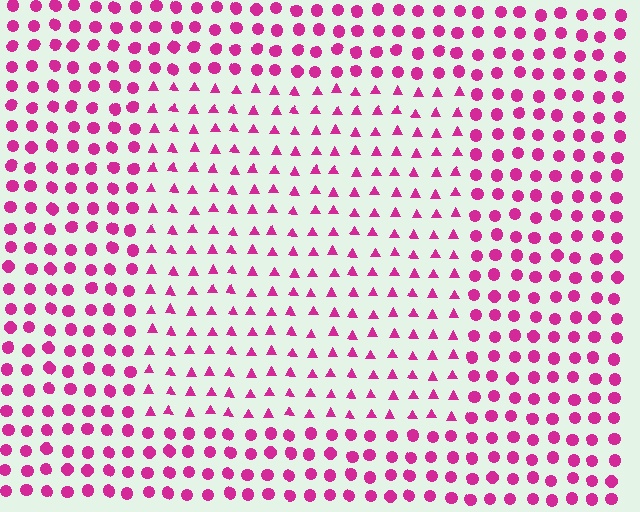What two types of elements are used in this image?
The image uses triangles inside the rectangle region and circles outside it.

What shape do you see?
I see a rectangle.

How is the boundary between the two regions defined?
The boundary is defined by a change in element shape: triangles inside vs. circles outside. All elements share the same color and spacing.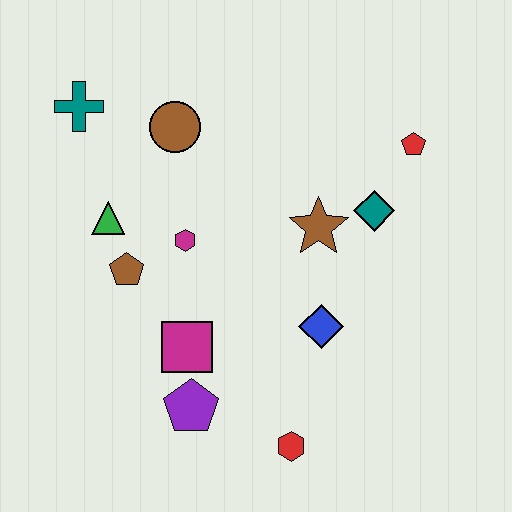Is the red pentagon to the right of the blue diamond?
Yes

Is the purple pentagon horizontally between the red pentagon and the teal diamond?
No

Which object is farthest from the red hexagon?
The teal cross is farthest from the red hexagon.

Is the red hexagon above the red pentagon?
No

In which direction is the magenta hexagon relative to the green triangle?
The magenta hexagon is to the right of the green triangle.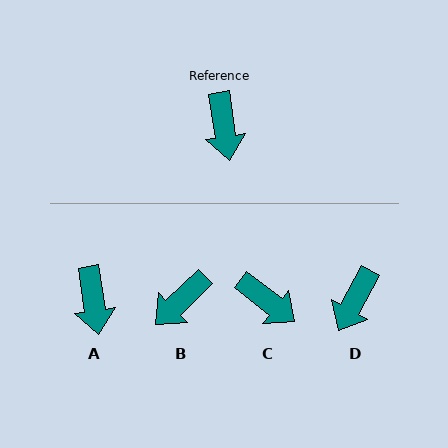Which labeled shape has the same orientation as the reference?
A.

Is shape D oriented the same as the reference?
No, it is off by about 37 degrees.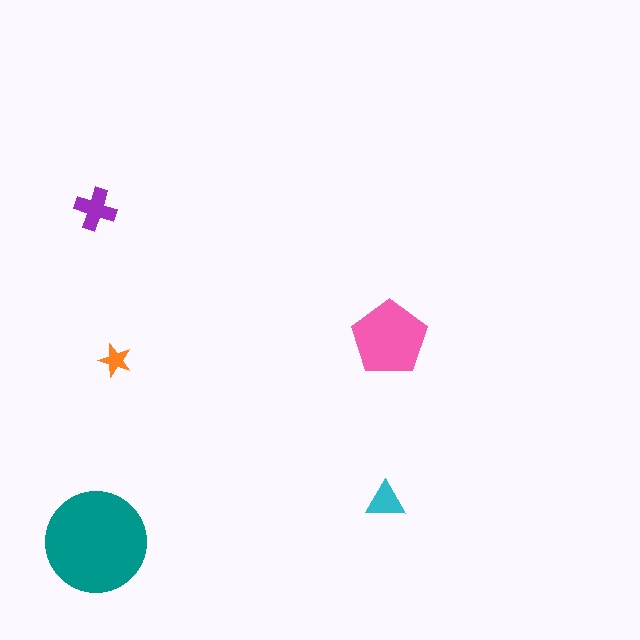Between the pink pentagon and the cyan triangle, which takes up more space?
The pink pentagon.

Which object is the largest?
The teal circle.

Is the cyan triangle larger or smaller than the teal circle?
Smaller.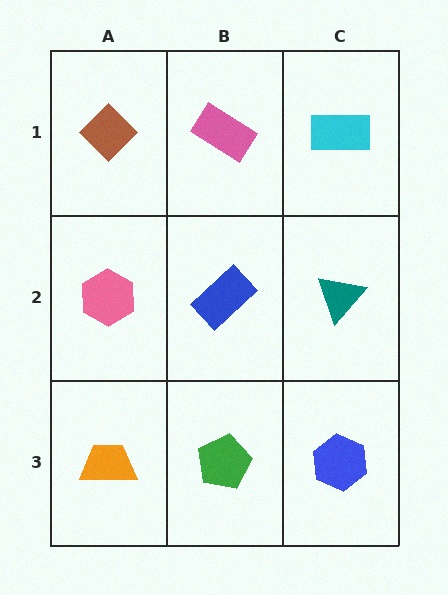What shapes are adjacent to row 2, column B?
A pink rectangle (row 1, column B), a green pentagon (row 3, column B), a pink hexagon (row 2, column A), a teal triangle (row 2, column C).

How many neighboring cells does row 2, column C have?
3.